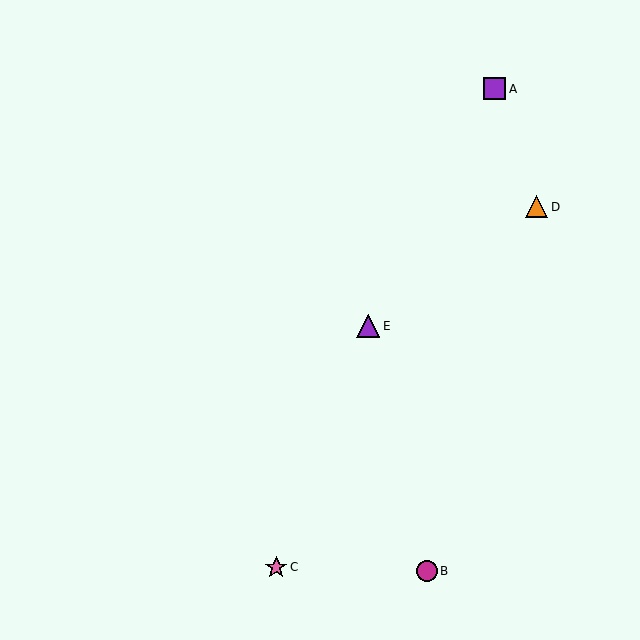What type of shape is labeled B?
Shape B is a magenta circle.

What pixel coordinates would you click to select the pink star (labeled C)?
Click at (276, 567) to select the pink star C.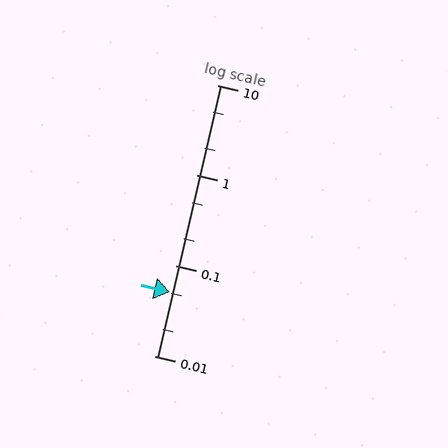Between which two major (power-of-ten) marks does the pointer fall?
The pointer is between 0.01 and 0.1.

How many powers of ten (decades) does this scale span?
The scale spans 3 decades, from 0.01 to 10.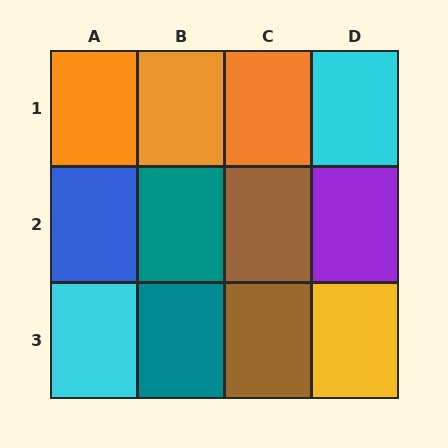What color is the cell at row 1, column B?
Orange.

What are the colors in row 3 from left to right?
Cyan, teal, brown, yellow.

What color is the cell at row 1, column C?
Orange.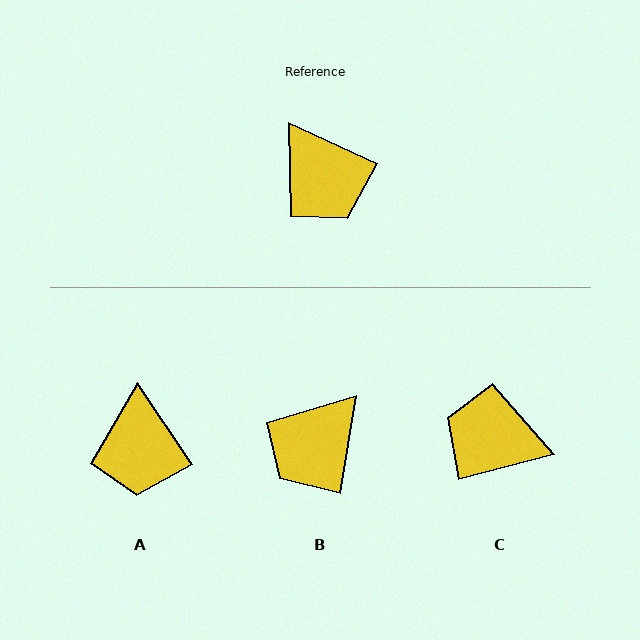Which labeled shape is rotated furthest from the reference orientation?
C, about 140 degrees away.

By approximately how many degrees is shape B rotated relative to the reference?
Approximately 75 degrees clockwise.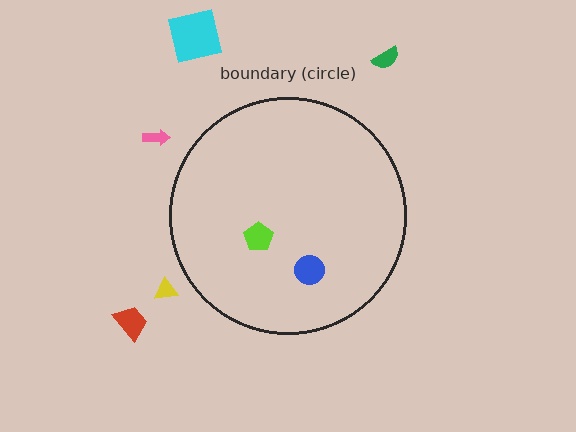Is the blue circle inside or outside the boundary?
Inside.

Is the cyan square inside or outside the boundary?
Outside.